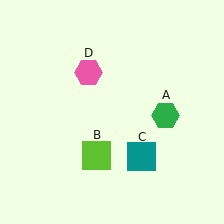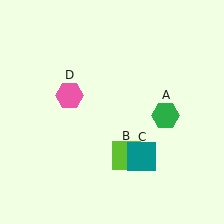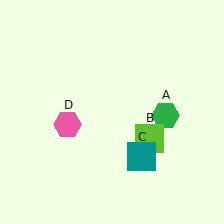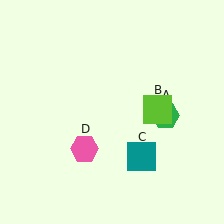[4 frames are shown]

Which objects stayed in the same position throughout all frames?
Green hexagon (object A) and teal square (object C) remained stationary.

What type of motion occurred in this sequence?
The lime square (object B), pink hexagon (object D) rotated counterclockwise around the center of the scene.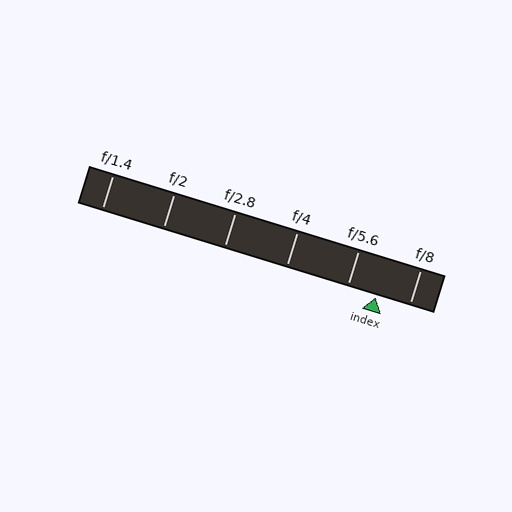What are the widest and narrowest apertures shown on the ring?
The widest aperture shown is f/1.4 and the narrowest is f/8.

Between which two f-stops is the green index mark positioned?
The index mark is between f/5.6 and f/8.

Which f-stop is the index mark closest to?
The index mark is closest to f/5.6.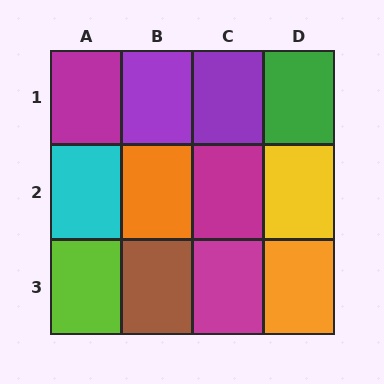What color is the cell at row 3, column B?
Brown.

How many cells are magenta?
3 cells are magenta.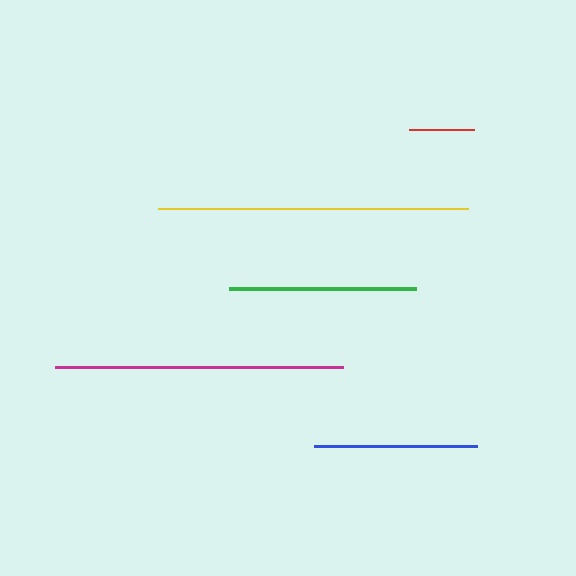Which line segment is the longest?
The yellow line is the longest at approximately 310 pixels.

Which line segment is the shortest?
The red line is the shortest at approximately 65 pixels.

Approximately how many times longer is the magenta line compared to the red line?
The magenta line is approximately 4.4 times the length of the red line.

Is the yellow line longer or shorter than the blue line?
The yellow line is longer than the blue line.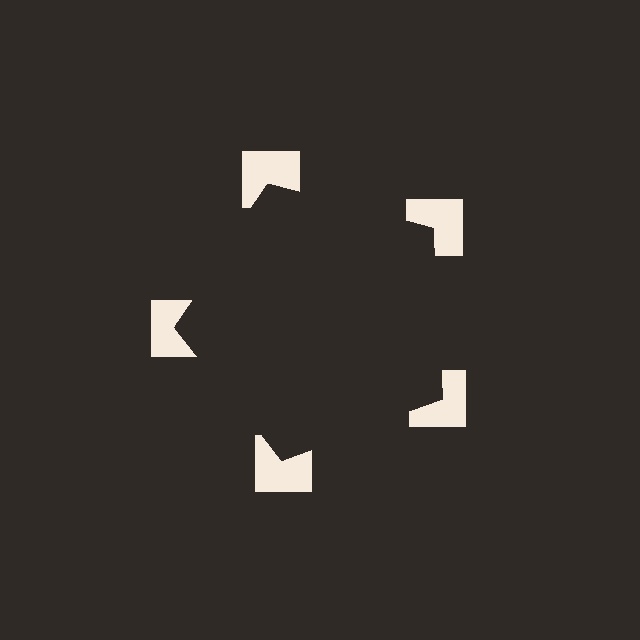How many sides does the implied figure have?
5 sides.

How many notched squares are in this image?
There are 5 — one at each vertex of the illusory pentagon.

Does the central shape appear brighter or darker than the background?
It typically appears slightly darker than the background, even though no actual brightness change is drawn.